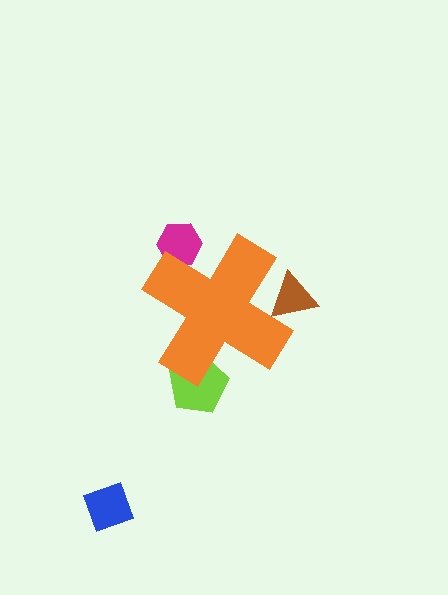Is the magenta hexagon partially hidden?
Yes, the magenta hexagon is partially hidden behind the orange cross.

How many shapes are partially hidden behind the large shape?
3 shapes are partially hidden.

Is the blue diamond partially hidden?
No, the blue diamond is fully visible.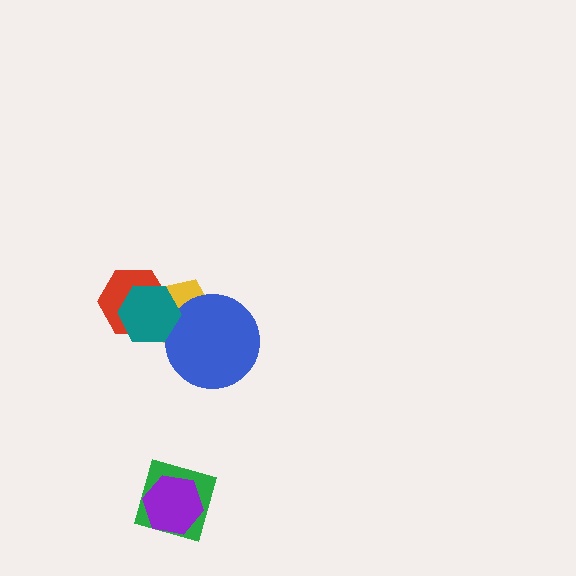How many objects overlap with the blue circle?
2 objects overlap with the blue circle.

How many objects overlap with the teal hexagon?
3 objects overlap with the teal hexagon.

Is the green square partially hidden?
Yes, it is partially covered by another shape.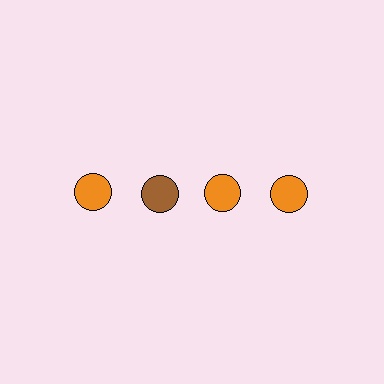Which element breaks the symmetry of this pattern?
The brown circle in the top row, second from left column breaks the symmetry. All other shapes are orange circles.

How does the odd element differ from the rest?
It has a different color: brown instead of orange.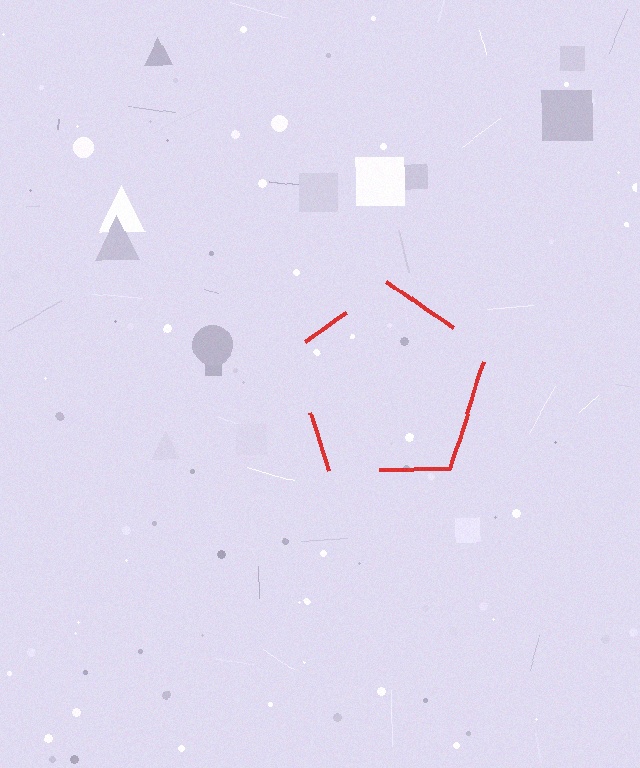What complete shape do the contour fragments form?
The contour fragments form a pentagon.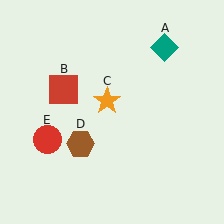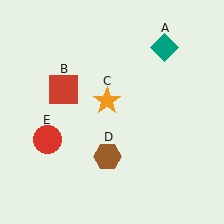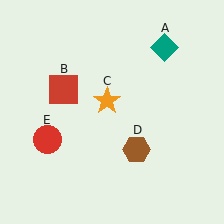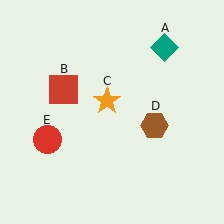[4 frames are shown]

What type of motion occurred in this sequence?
The brown hexagon (object D) rotated counterclockwise around the center of the scene.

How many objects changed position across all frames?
1 object changed position: brown hexagon (object D).